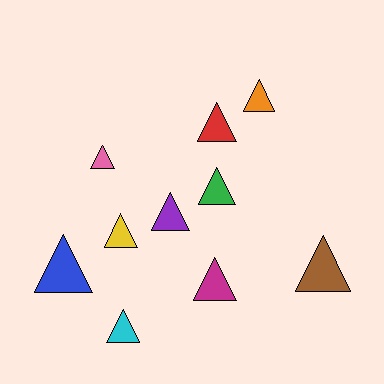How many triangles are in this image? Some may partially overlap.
There are 10 triangles.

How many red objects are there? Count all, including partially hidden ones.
There is 1 red object.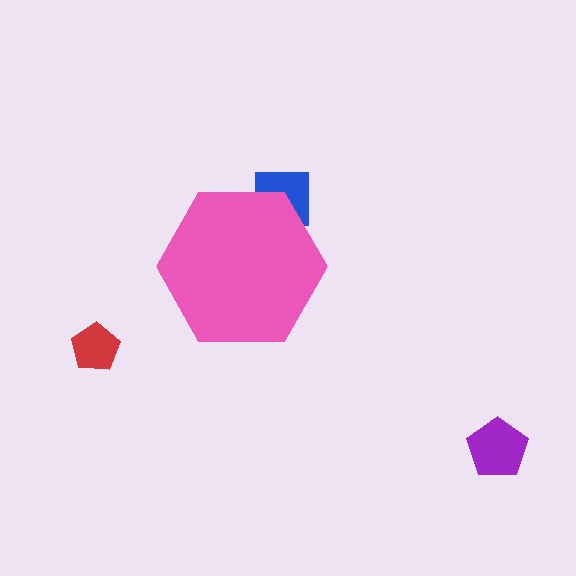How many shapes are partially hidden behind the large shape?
1 shape is partially hidden.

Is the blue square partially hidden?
Yes, the blue square is partially hidden behind the pink hexagon.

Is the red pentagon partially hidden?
No, the red pentagon is fully visible.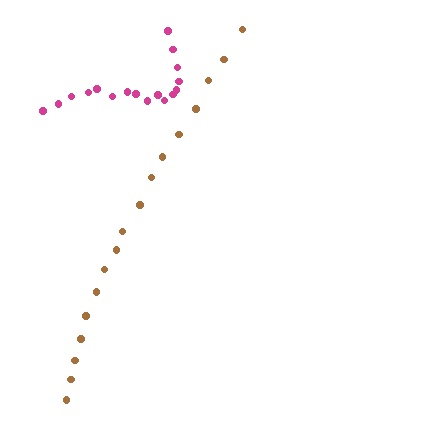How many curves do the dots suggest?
There are 2 distinct paths.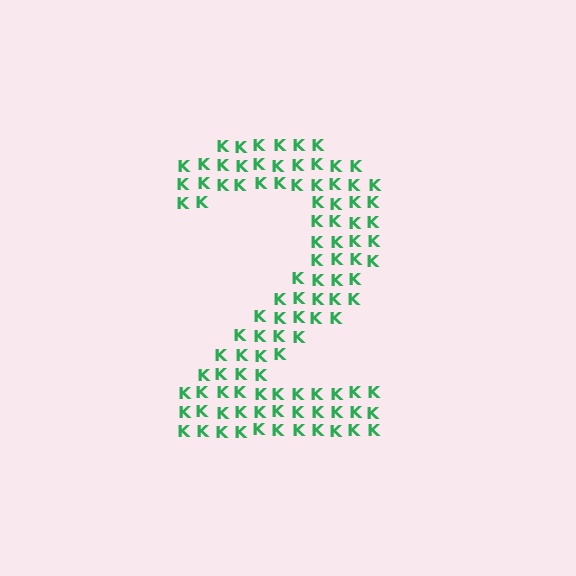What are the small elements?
The small elements are letter K's.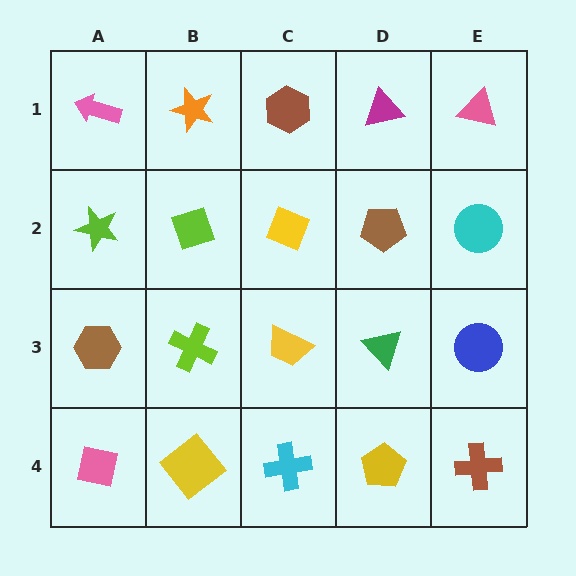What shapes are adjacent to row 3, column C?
A yellow diamond (row 2, column C), a cyan cross (row 4, column C), a lime cross (row 3, column B), a green triangle (row 3, column D).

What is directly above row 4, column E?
A blue circle.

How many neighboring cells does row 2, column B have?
4.